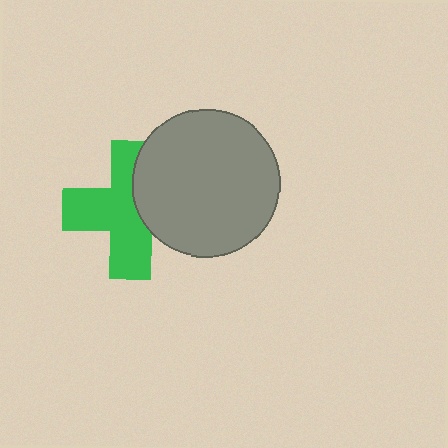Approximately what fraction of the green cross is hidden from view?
Roughly 35% of the green cross is hidden behind the gray circle.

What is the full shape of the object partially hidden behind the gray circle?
The partially hidden object is a green cross.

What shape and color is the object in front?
The object in front is a gray circle.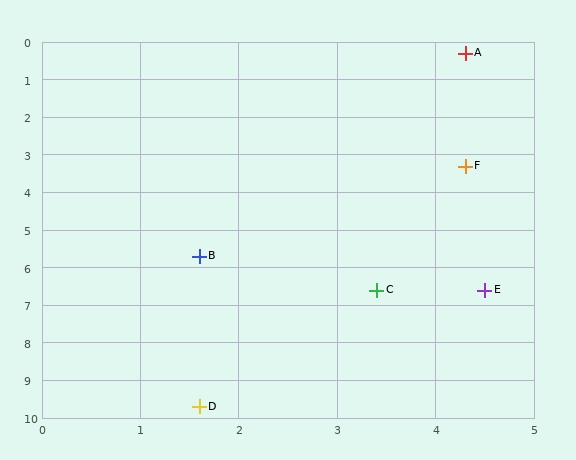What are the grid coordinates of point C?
Point C is at approximately (3.4, 6.6).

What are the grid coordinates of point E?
Point E is at approximately (4.5, 6.6).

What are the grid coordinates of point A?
Point A is at approximately (4.3, 0.3).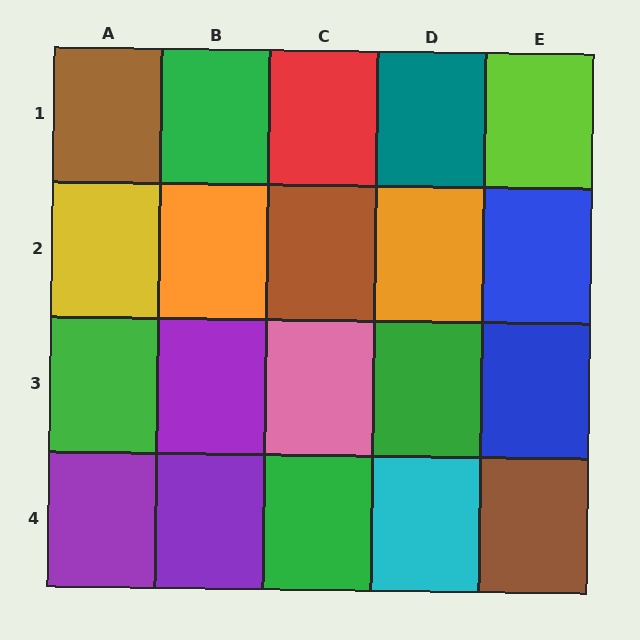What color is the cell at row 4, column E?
Brown.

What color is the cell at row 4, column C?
Green.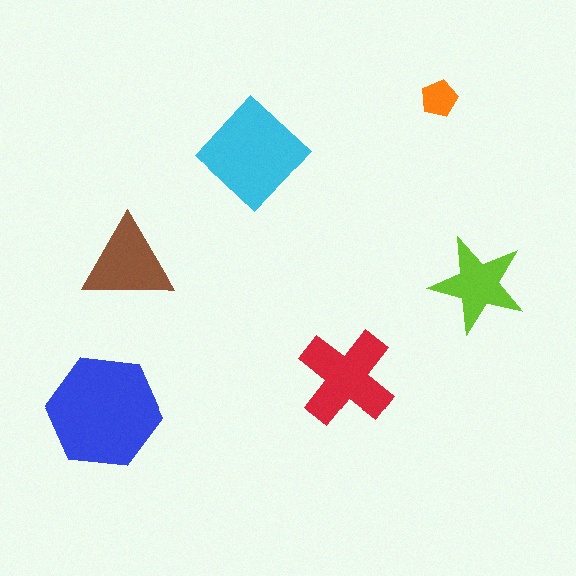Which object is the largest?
The blue hexagon.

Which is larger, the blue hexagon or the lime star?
The blue hexagon.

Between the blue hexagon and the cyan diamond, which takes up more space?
The blue hexagon.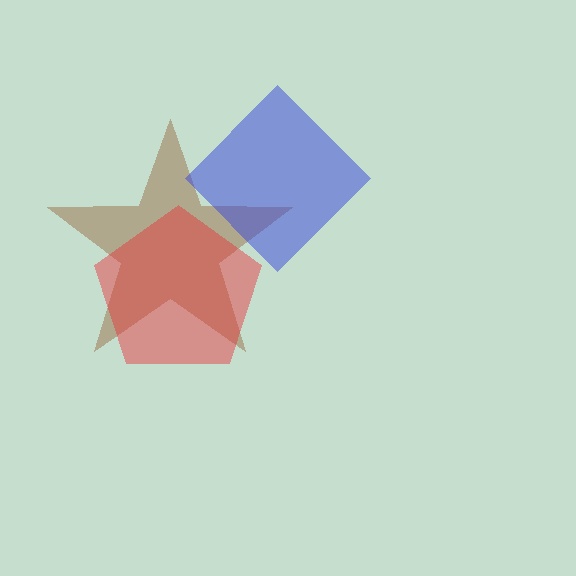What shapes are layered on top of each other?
The layered shapes are: a brown star, a red pentagon, a blue diamond.